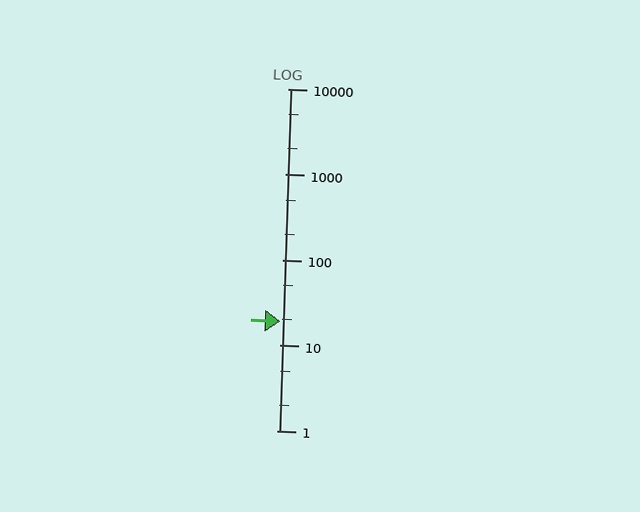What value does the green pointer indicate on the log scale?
The pointer indicates approximately 19.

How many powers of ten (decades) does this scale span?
The scale spans 4 decades, from 1 to 10000.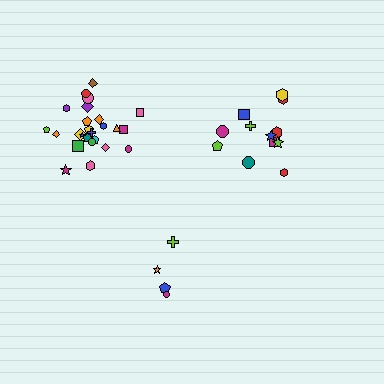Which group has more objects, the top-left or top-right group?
The top-left group.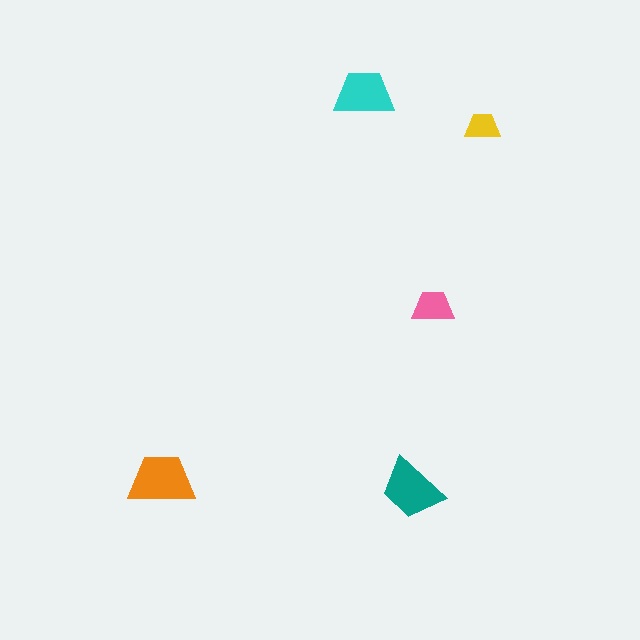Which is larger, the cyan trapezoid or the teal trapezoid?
The teal one.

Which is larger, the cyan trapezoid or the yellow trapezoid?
The cyan one.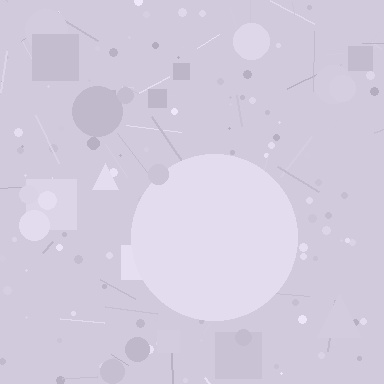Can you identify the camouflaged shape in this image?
The camouflaged shape is a circle.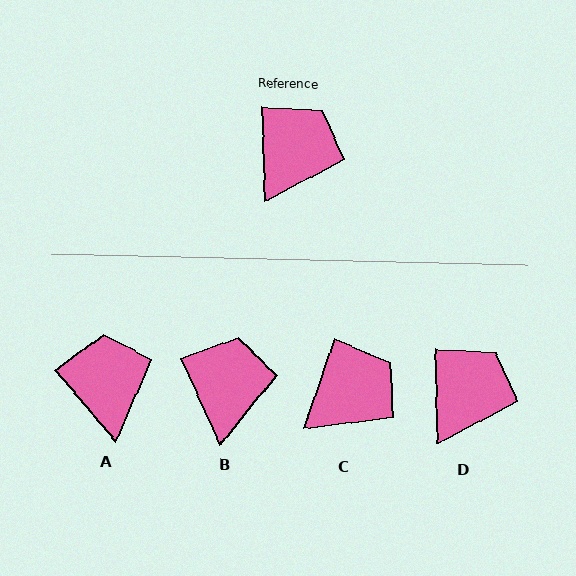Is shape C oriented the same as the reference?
No, it is off by about 20 degrees.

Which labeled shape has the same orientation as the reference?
D.